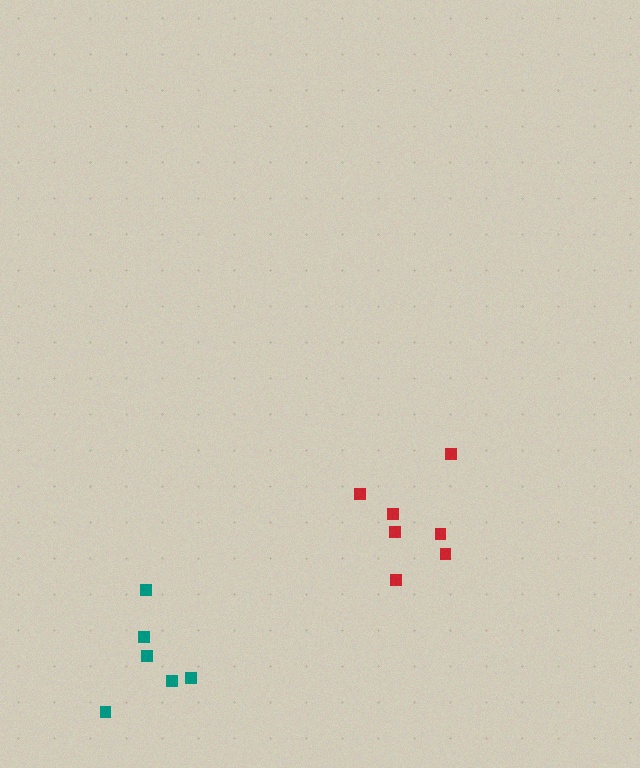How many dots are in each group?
Group 1: 6 dots, Group 2: 7 dots (13 total).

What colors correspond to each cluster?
The clusters are colored: teal, red.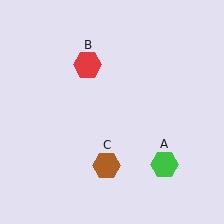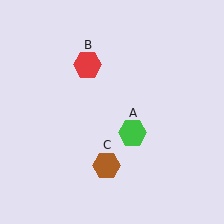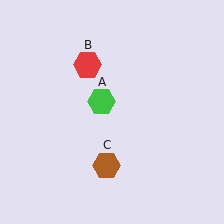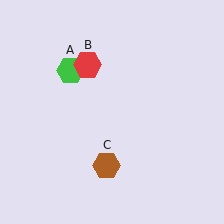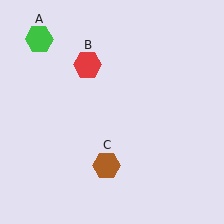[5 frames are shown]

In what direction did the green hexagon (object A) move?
The green hexagon (object A) moved up and to the left.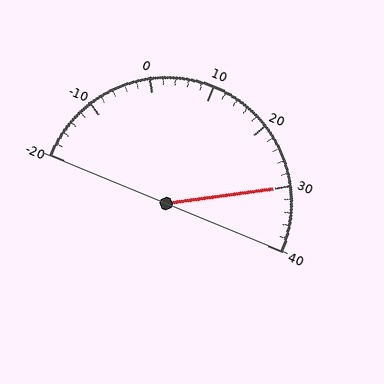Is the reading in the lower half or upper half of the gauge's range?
The reading is in the upper half of the range (-20 to 40).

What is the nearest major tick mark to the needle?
The nearest major tick mark is 30.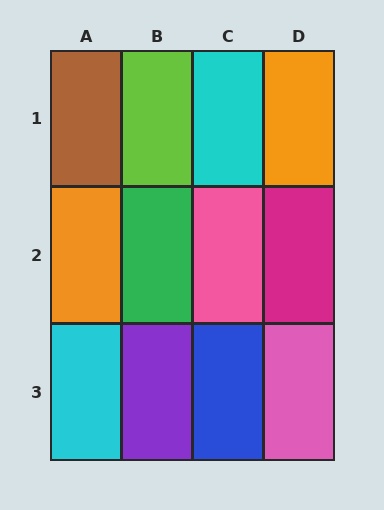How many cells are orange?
2 cells are orange.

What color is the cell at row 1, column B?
Lime.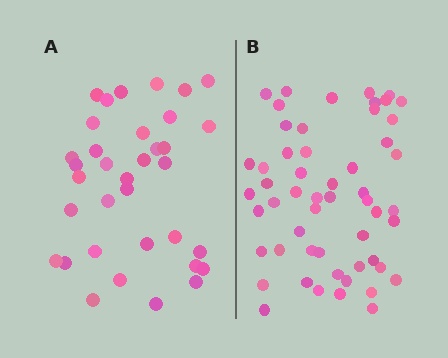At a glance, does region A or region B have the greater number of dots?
Region B (the right region) has more dots.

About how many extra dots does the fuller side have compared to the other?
Region B has approximately 20 more dots than region A.